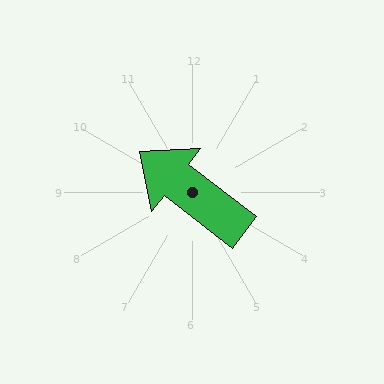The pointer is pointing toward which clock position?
Roughly 10 o'clock.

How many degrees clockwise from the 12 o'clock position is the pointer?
Approximately 308 degrees.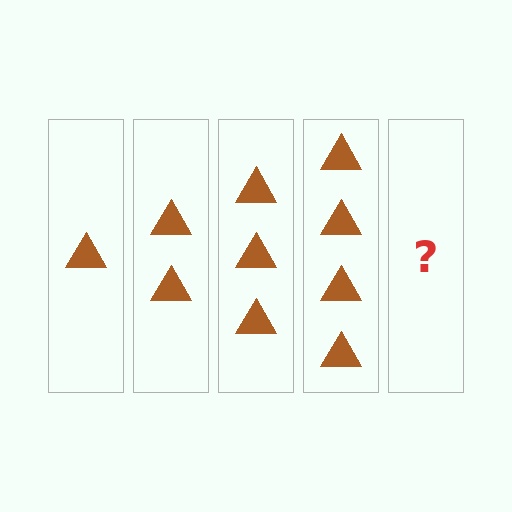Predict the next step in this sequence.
The next step is 5 triangles.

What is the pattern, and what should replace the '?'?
The pattern is that each step adds one more triangle. The '?' should be 5 triangles.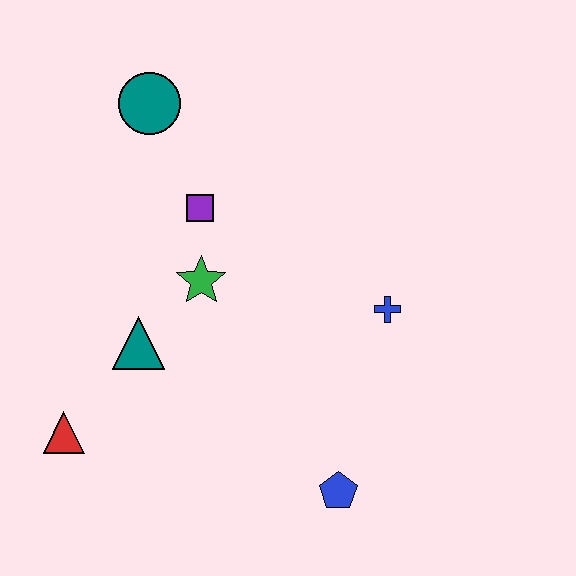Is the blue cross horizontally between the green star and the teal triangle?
No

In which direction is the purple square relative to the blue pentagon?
The purple square is above the blue pentagon.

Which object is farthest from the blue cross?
The red triangle is farthest from the blue cross.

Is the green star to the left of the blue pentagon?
Yes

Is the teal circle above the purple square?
Yes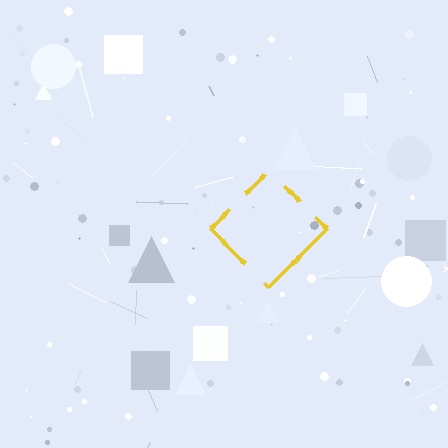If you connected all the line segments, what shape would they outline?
They would outline a diamond.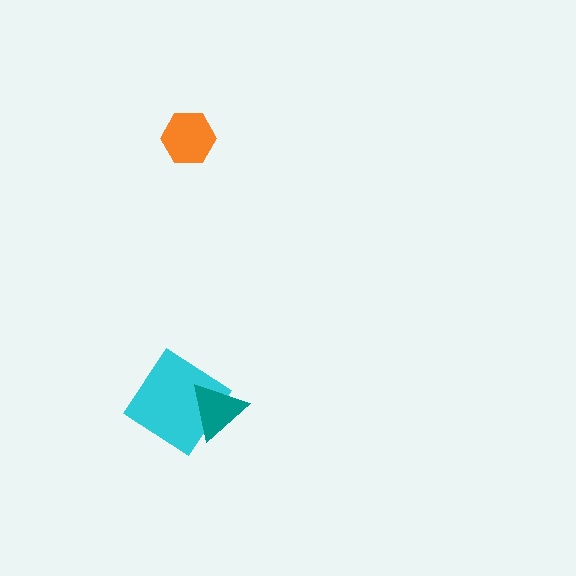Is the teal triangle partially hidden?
No, no other shape covers it.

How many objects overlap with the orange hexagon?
0 objects overlap with the orange hexagon.